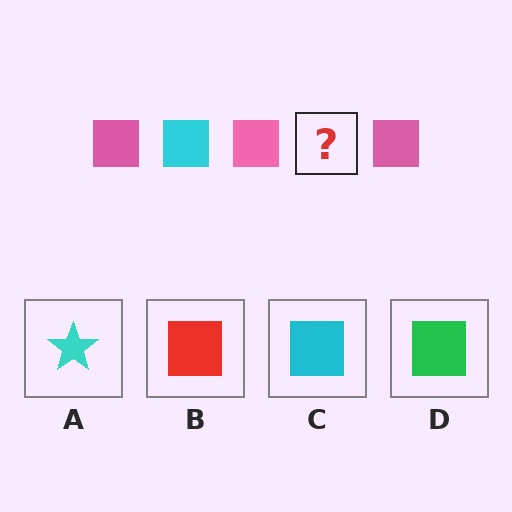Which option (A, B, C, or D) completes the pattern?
C.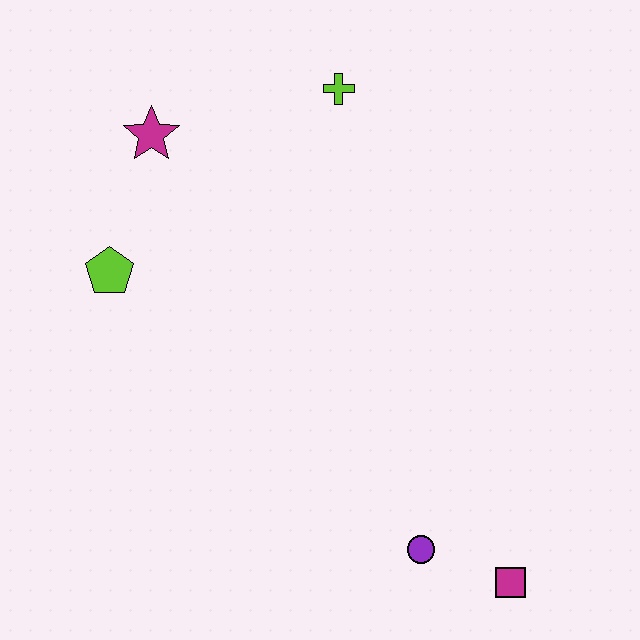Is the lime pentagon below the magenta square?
No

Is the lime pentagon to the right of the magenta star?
No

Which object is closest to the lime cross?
The magenta star is closest to the lime cross.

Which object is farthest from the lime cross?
The magenta square is farthest from the lime cross.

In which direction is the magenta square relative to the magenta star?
The magenta square is below the magenta star.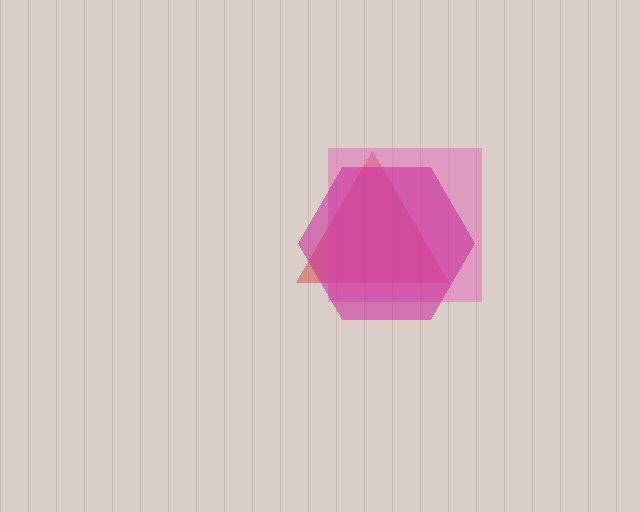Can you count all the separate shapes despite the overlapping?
Yes, there are 3 separate shapes.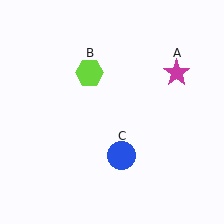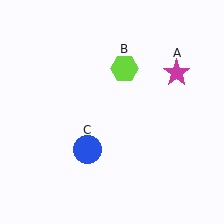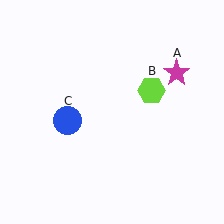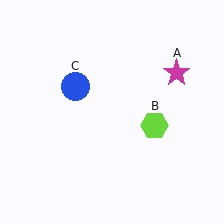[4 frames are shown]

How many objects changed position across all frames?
2 objects changed position: lime hexagon (object B), blue circle (object C).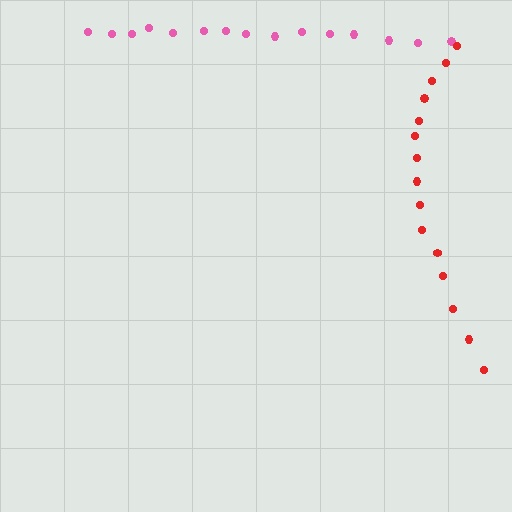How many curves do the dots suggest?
There are 2 distinct paths.